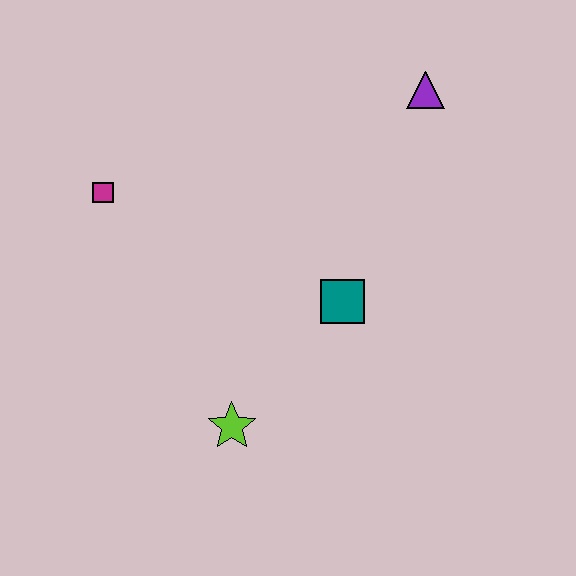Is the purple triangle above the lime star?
Yes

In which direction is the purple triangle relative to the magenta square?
The purple triangle is to the right of the magenta square.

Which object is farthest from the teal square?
The magenta square is farthest from the teal square.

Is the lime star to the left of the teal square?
Yes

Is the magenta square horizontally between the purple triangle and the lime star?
No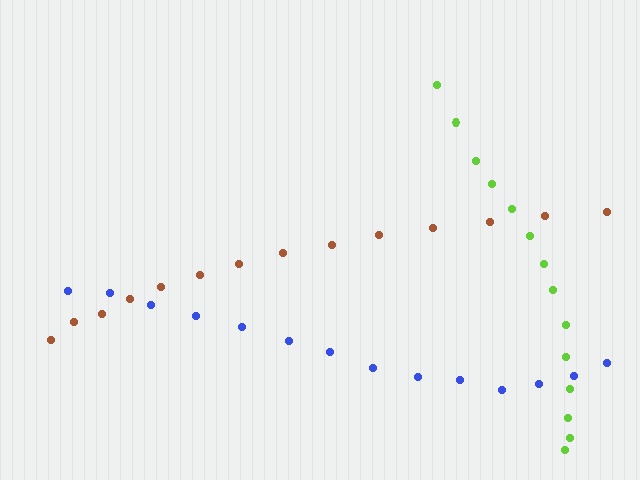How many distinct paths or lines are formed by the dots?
There are 3 distinct paths.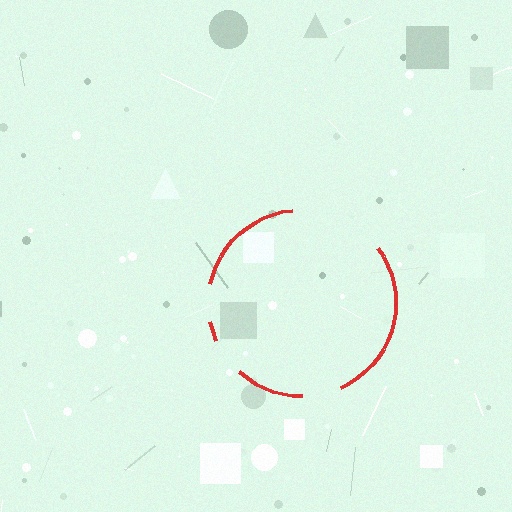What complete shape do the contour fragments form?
The contour fragments form a circle.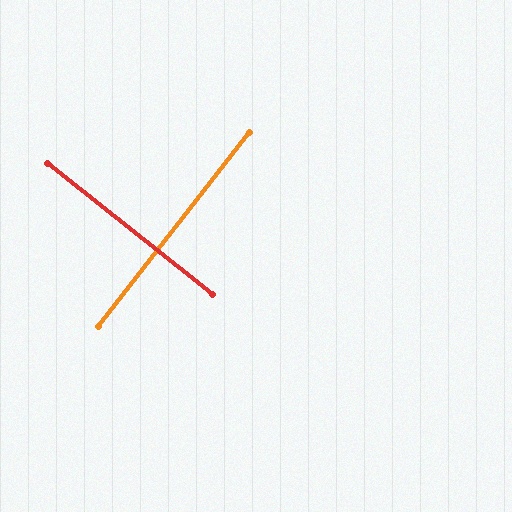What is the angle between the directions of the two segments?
Approximately 89 degrees.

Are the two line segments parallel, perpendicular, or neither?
Perpendicular — they meet at approximately 89°.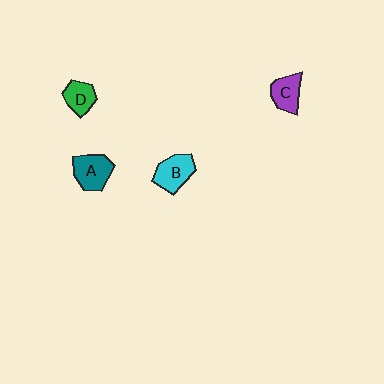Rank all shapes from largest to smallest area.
From largest to smallest: A (teal), B (cyan), C (purple), D (green).